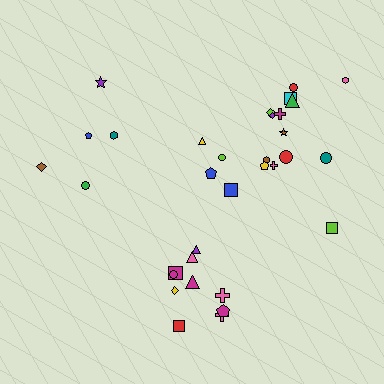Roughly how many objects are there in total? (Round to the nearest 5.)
Roughly 35 objects in total.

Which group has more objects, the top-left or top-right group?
The top-right group.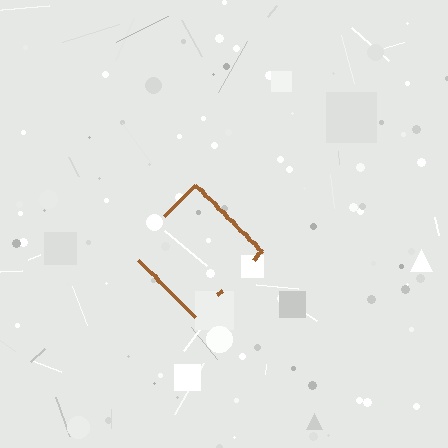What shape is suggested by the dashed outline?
The dashed outline suggests a diamond.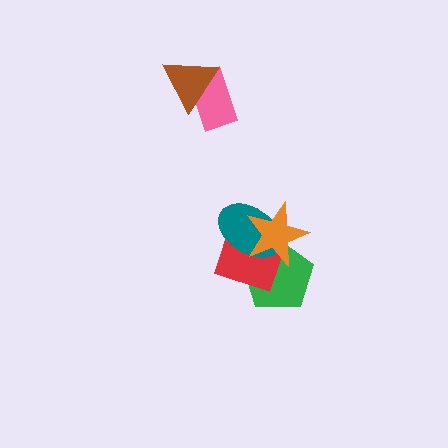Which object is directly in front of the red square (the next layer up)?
The teal ellipse is directly in front of the red square.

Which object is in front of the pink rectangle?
The brown triangle is in front of the pink rectangle.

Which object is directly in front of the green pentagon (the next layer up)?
The red square is directly in front of the green pentagon.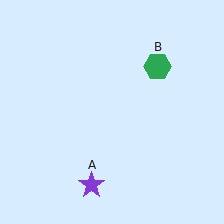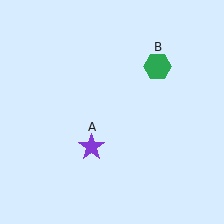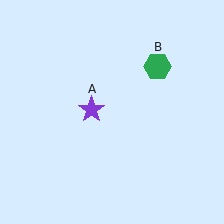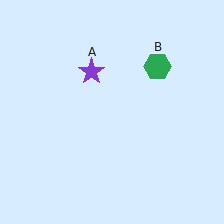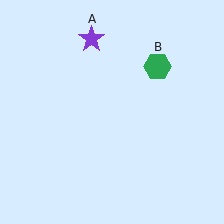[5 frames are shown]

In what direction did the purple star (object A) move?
The purple star (object A) moved up.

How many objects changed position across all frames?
1 object changed position: purple star (object A).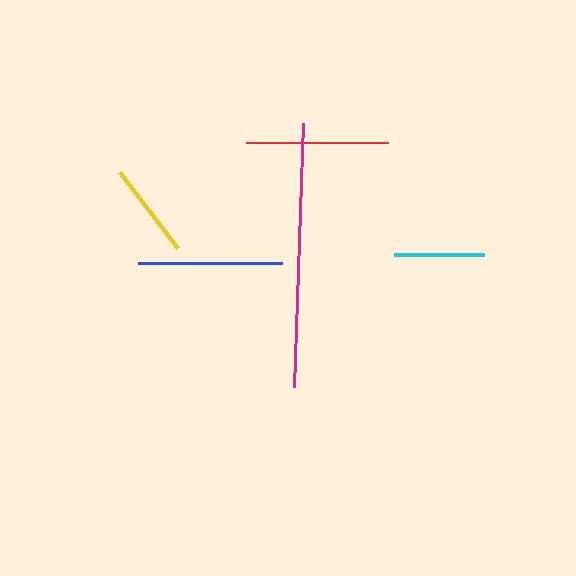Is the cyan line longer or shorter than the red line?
The red line is longer than the cyan line.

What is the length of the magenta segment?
The magenta segment is approximately 264 pixels long.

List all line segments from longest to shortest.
From longest to shortest: magenta, blue, red, yellow, cyan.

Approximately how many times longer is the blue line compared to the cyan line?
The blue line is approximately 1.6 times the length of the cyan line.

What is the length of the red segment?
The red segment is approximately 142 pixels long.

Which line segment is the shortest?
The cyan line is the shortest at approximately 90 pixels.